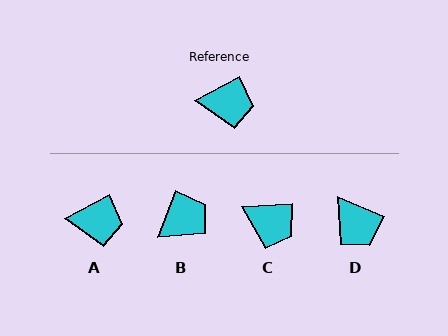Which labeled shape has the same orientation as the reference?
A.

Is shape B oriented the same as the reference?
No, it is off by about 41 degrees.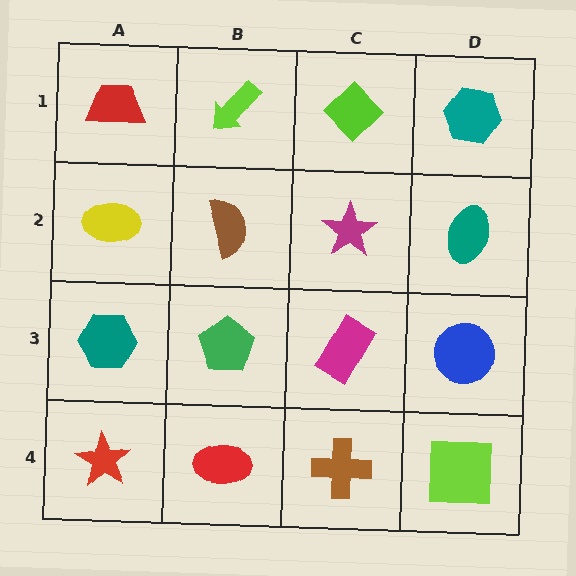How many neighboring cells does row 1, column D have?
2.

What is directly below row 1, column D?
A teal ellipse.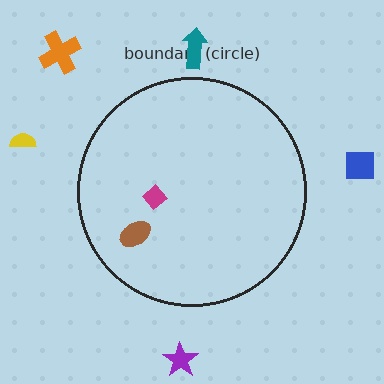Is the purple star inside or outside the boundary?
Outside.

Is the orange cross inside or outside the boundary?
Outside.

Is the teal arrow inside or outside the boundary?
Outside.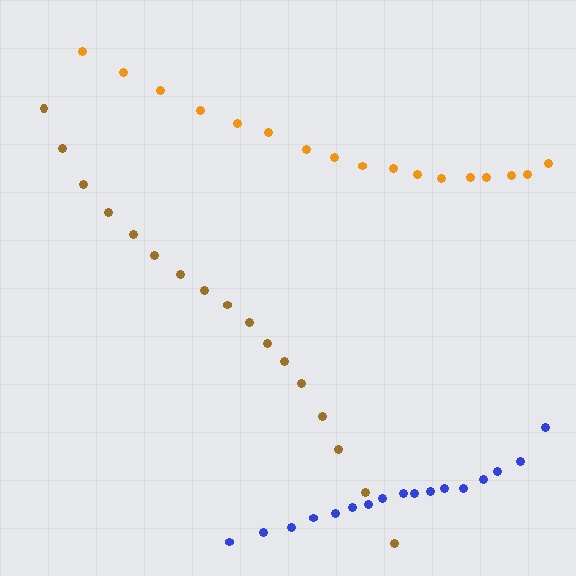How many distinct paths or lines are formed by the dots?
There are 3 distinct paths.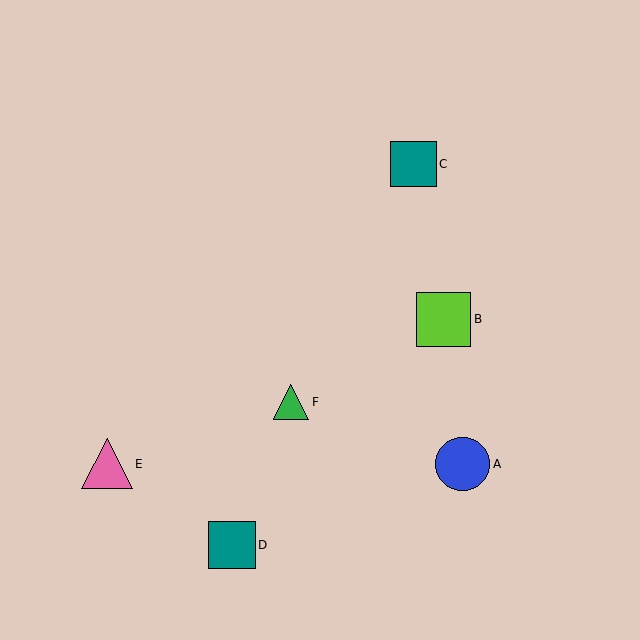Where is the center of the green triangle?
The center of the green triangle is at (291, 402).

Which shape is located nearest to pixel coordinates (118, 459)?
The pink triangle (labeled E) at (107, 464) is nearest to that location.